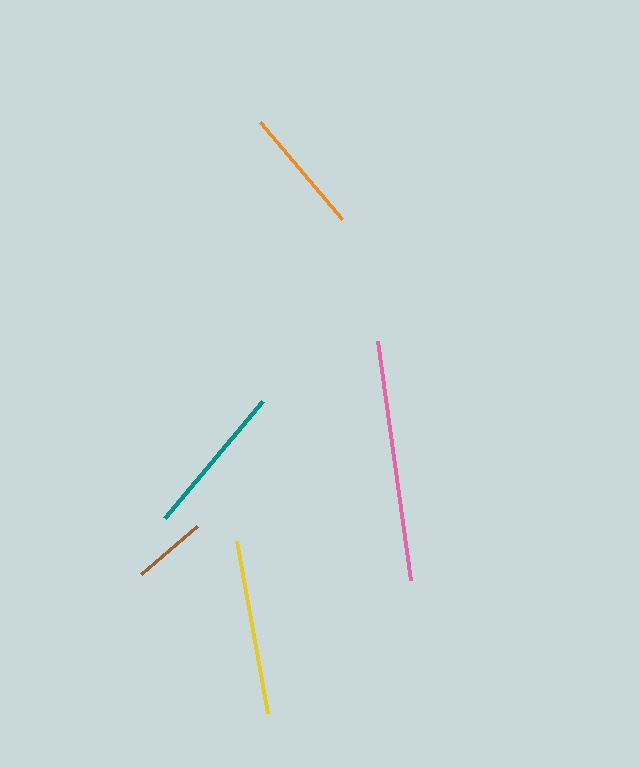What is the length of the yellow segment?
The yellow segment is approximately 175 pixels long.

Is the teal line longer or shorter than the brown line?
The teal line is longer than the brown line.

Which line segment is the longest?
The pink line is the longest at approximately 241 pixels.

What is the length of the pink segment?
The pink segment is approximately 241 pixels long.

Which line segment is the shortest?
The brown line is the shortest at approximately 74 pixels.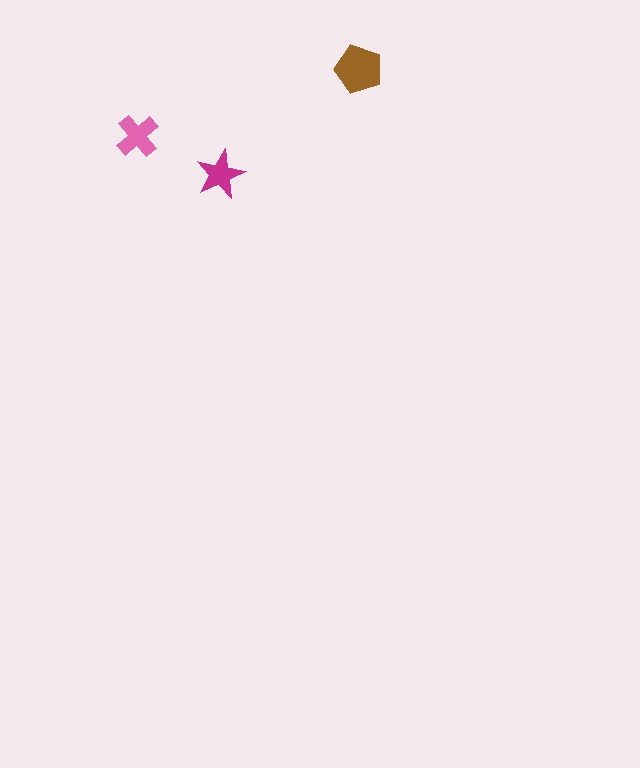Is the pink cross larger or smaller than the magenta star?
Larger.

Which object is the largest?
The brown pentagon.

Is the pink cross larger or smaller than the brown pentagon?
Smaller.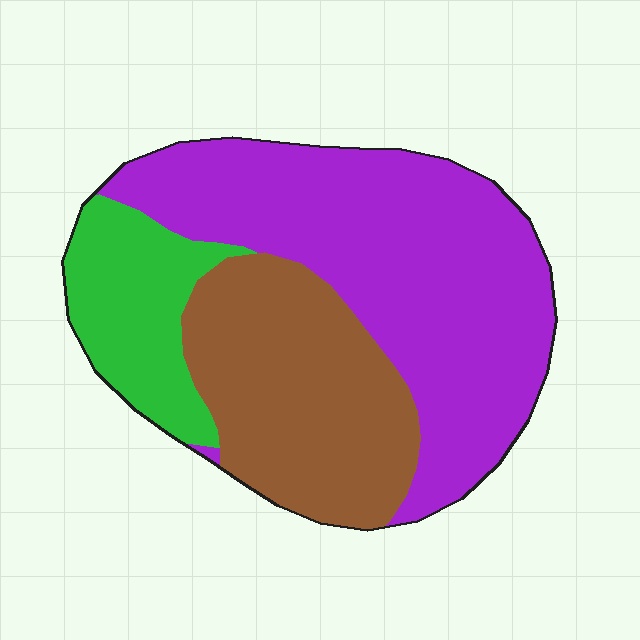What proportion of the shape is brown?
Brown takes up about one third (1/3) of the shape.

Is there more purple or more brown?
Purple.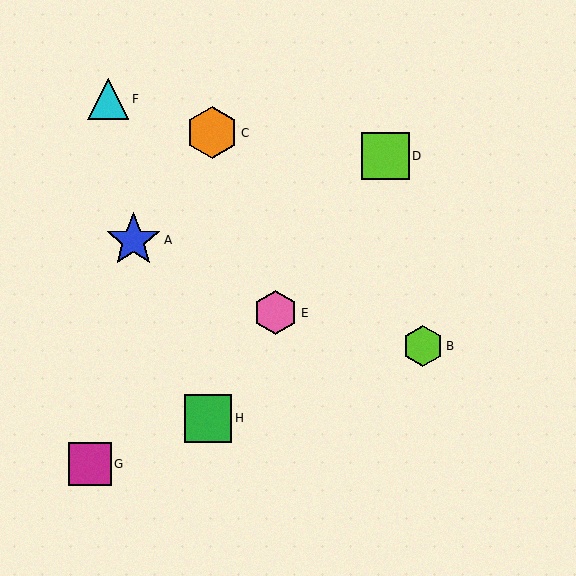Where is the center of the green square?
The center of the green square is at (208, 418).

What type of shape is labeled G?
Shape G is a magenta square.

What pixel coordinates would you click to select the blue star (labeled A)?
Click at (133, 240) to select the blue star A.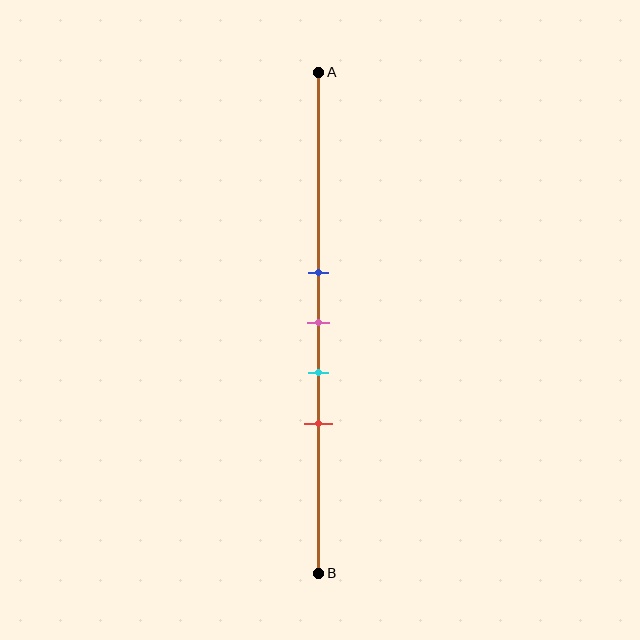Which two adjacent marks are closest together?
The blue and pink marks are the closest adjacent pair.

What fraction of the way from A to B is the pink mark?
The pink mark is approximately 50% (0.5) of the way from A to B.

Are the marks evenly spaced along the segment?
Yes, the marks are approximately evenly spaced.